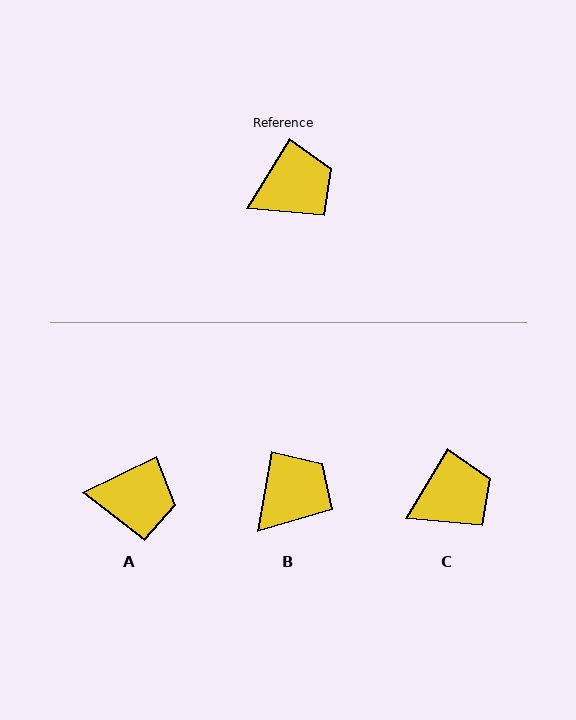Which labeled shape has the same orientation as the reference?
C.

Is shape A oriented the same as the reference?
No, it is off by about 33 degrees.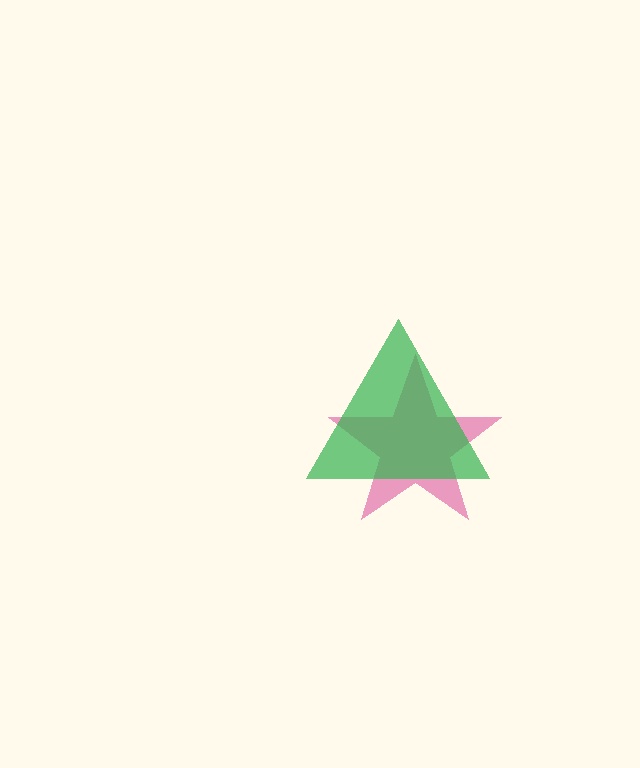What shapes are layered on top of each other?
The layered shapes are: a magenta star, a green triangle.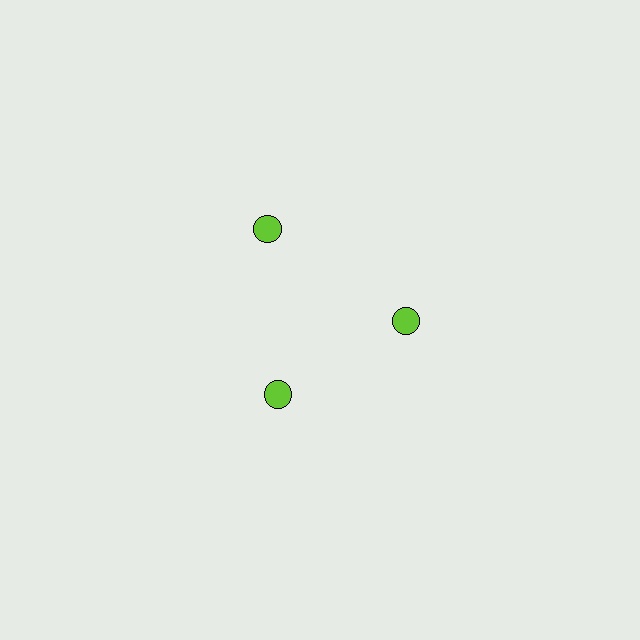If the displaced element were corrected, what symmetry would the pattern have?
It would have 3-fold rotational symmetry — the pattern would map onto itself every 120 degrees.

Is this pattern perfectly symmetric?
No. The 3 lime circles are arranged in a ring, but one element near the 11 o'clock position is pushed outward from the center, breaking the 3-fold rotational symmetry.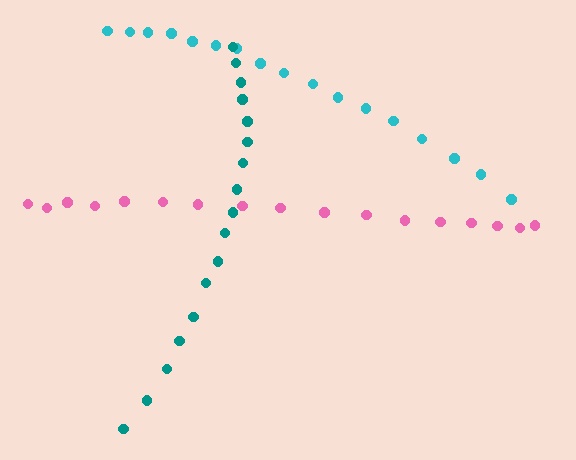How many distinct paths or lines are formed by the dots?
There are 3 distinct paths.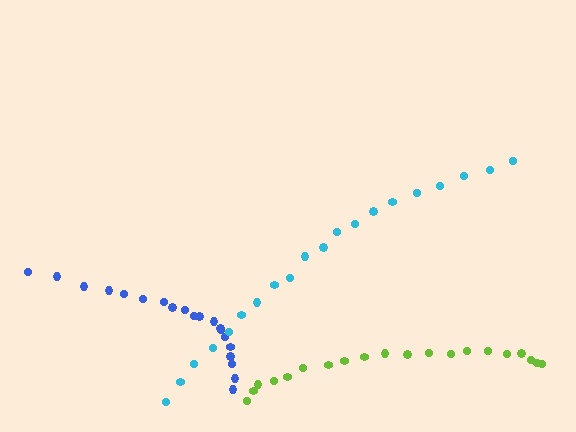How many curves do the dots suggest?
There are 3 distinct paths.